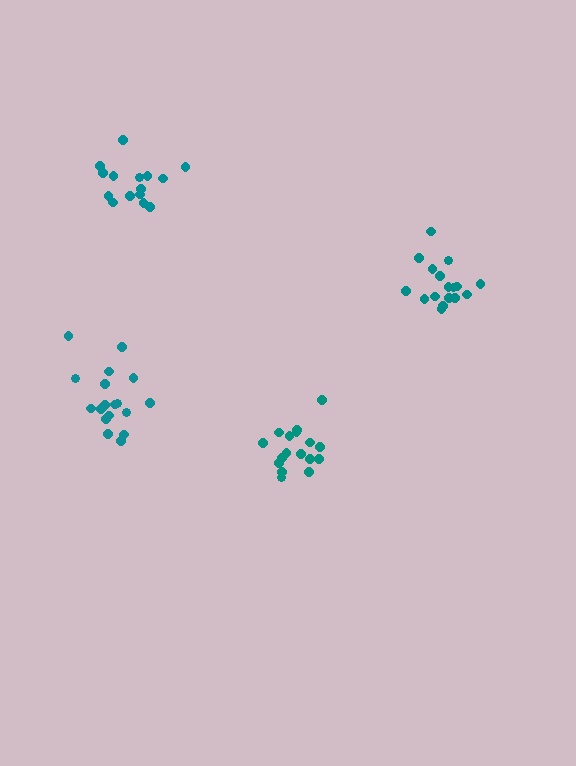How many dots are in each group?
Group 1: 15 dots, Group 2: 17 dots, Group 3: 18 dots, Group 4: 17 dots (67 total).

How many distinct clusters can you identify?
There are 4 distinct clusters.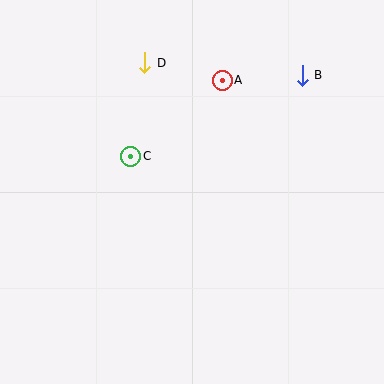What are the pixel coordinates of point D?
Point D is at (145, 63).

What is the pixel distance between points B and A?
The distance between B and A is 80 pixels.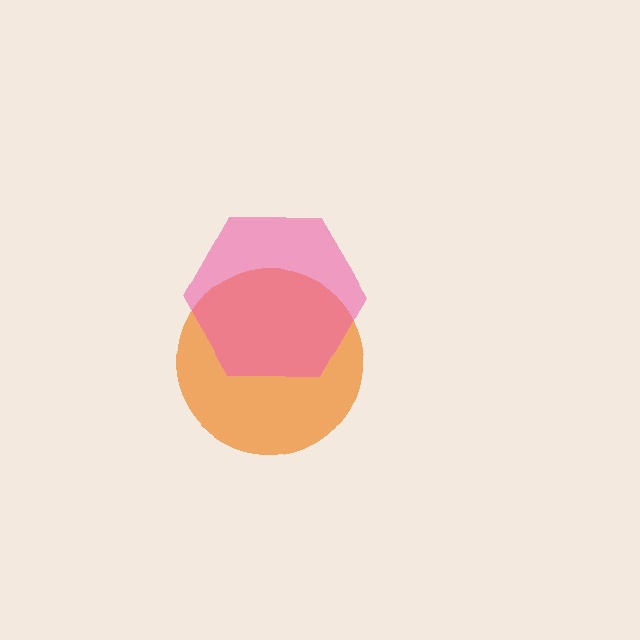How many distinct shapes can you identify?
There are 2 distinct shapes: an orange circle, a pink hexagon.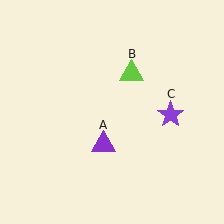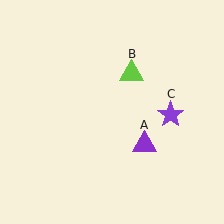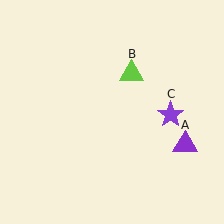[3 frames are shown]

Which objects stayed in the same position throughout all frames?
Lime triangle (object B) and purple star (object C) remained stationary.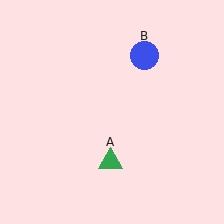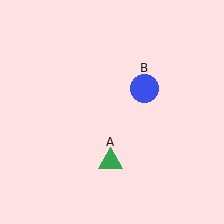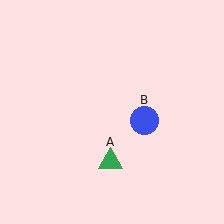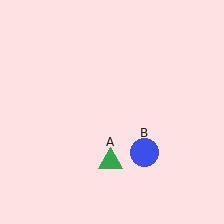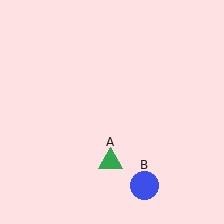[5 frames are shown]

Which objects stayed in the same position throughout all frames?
Green triangle (object A) remained stationary.